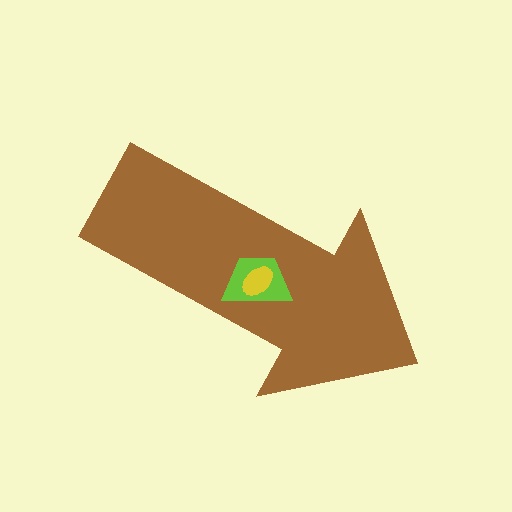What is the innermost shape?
The yellow ellipse.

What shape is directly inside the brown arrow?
The lime trapezoid.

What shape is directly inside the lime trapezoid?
The yellow ellipse.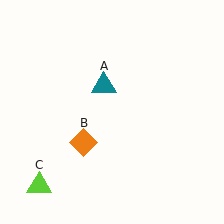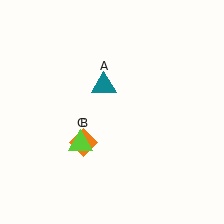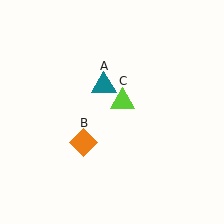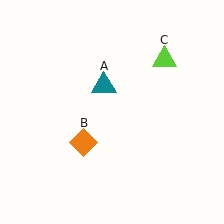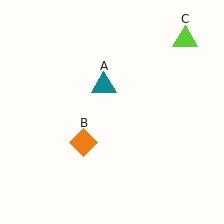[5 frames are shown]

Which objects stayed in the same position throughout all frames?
Teal triangle (object A) and orange diamond (object B) remained stationary.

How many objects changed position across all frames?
1 object changed position: lime triangle (object C).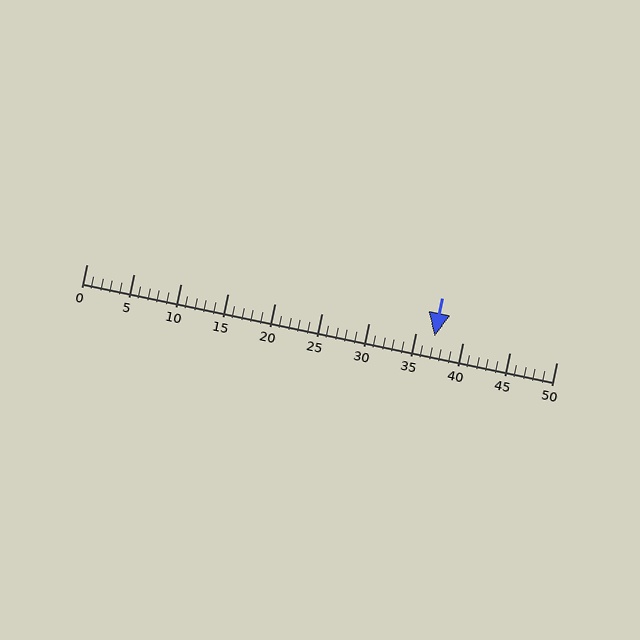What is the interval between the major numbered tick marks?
The major tick marks are spaced 5 units apart.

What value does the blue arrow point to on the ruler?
The blue arrow points to approximately 37.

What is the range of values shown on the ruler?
The ruler shows values from 0 to 50.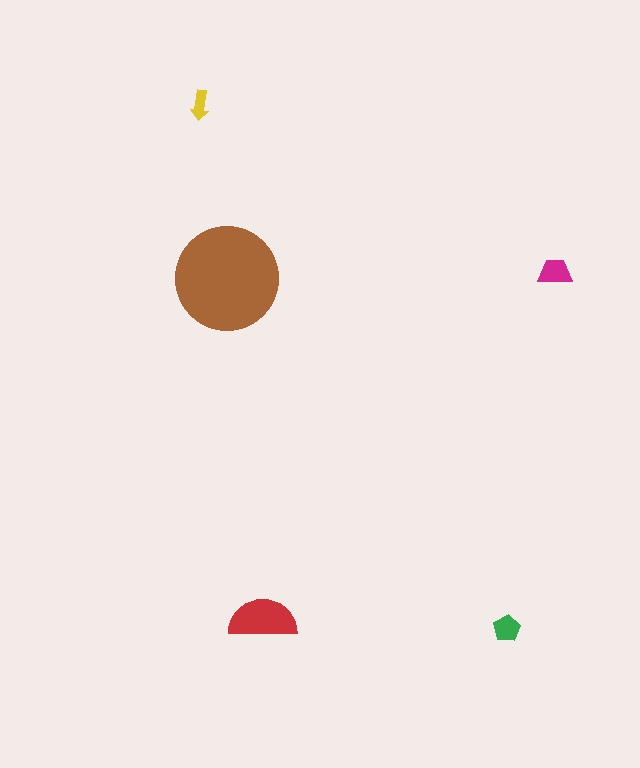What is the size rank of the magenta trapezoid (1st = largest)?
3rd.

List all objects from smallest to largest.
The yellow arrow, the green pentagon, the magenta trapezoid, the red semicircle, the brown circle.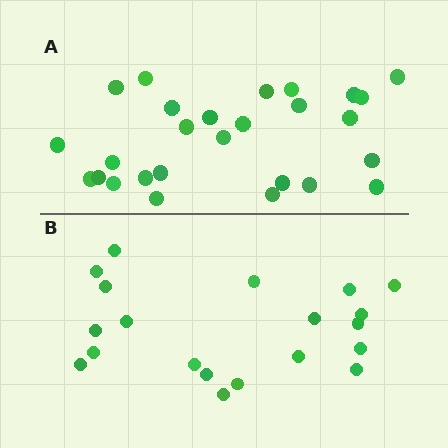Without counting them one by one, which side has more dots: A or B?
Region A (the top region) has more dots.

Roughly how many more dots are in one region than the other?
Region A has roughly 8 or so more dots than region B.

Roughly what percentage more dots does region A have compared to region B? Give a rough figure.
About 35% more.